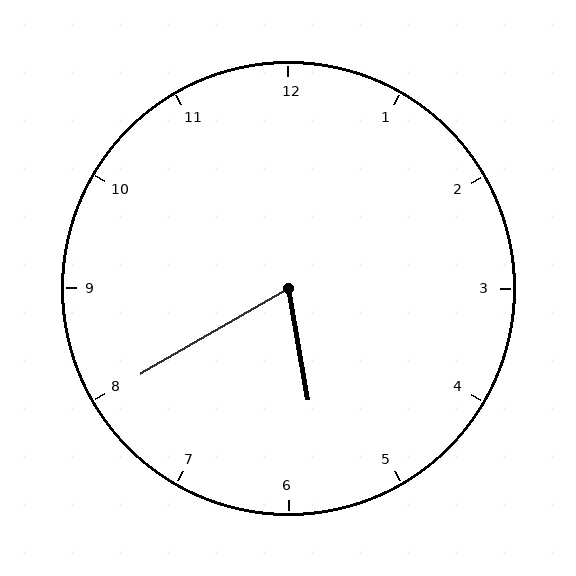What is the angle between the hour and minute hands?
Approximately 70 degrees.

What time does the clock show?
5:40.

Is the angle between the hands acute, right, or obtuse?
It is acute.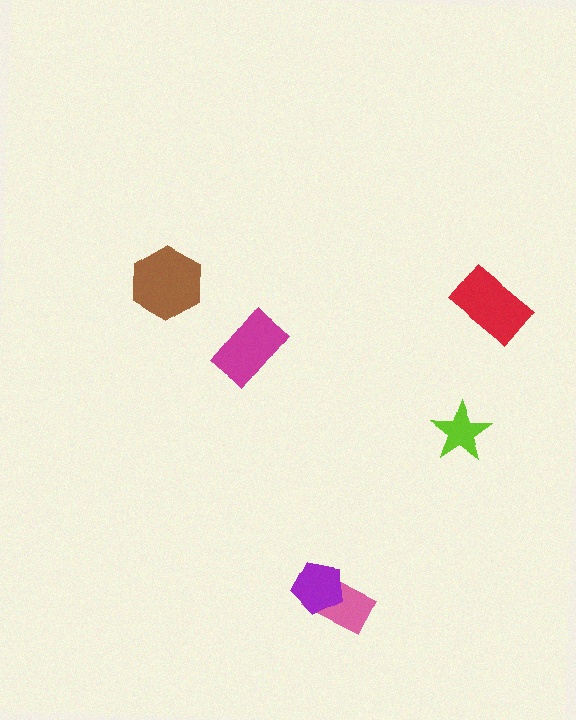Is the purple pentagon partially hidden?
No, no other shape covers it.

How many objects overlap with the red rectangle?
0 objects overlap with the red rectangle.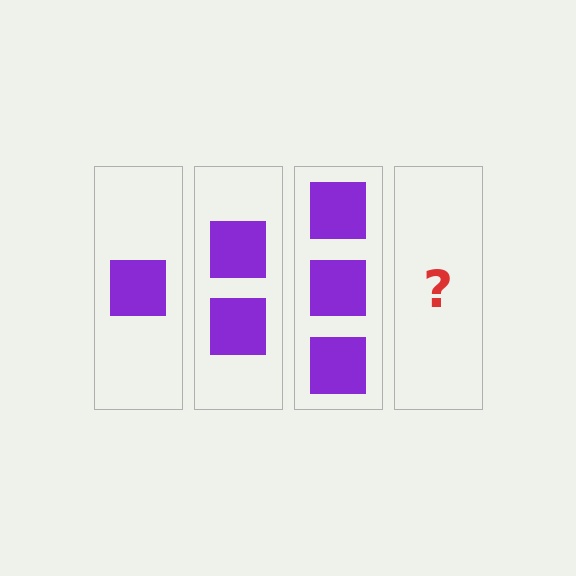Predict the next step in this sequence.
The next step is 4 squares.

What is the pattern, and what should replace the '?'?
The pattern is that each step adds one more square. The '?' should be 4 squares.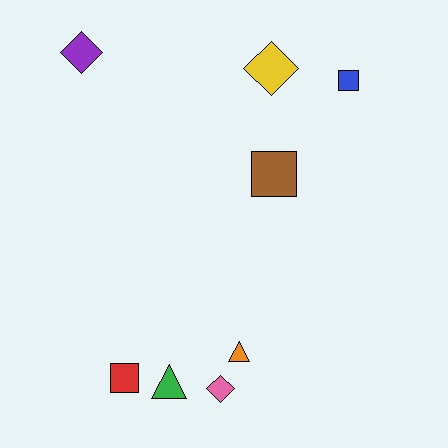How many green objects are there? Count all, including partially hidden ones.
There is 1 green object.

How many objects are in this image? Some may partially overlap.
There are 8 objects.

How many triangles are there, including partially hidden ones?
There are 2 triangles.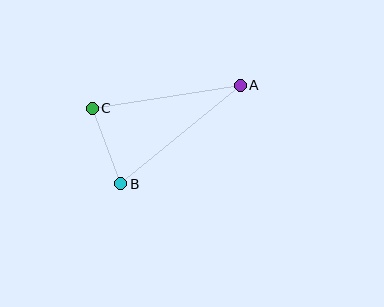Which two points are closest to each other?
Points B and C are closest to each other.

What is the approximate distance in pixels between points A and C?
The distance between A and C is approximately 150 pixels.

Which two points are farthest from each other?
Points A and B are farthest from each other.